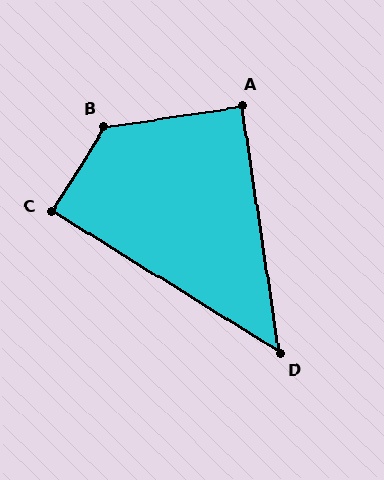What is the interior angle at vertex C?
Approximately 90 degrees (approximately right).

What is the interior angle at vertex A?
Approximately 90 degrees (approximately right).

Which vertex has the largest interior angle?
B, at approximately 130 degrees.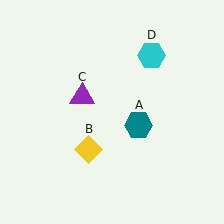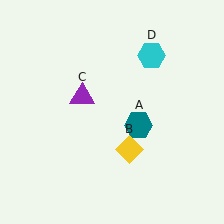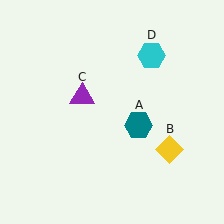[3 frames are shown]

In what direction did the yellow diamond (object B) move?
The yellow diamond (object B) moved right.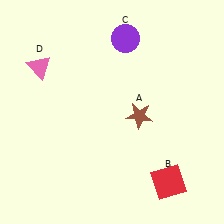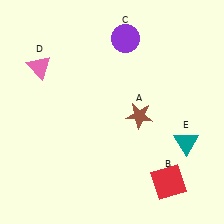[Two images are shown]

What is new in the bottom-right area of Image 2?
A teal triangle (E) was added in the bottom-right area of Image 2.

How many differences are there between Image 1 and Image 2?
There is 1 difference between the two images.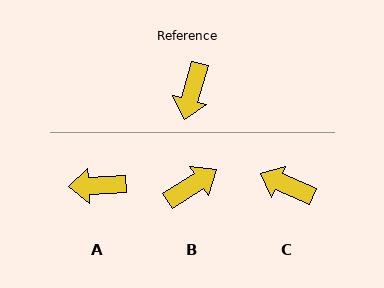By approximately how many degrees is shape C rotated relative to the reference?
Approximately 98 degrees clockwise.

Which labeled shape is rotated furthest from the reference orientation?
B, about 138 degrees away.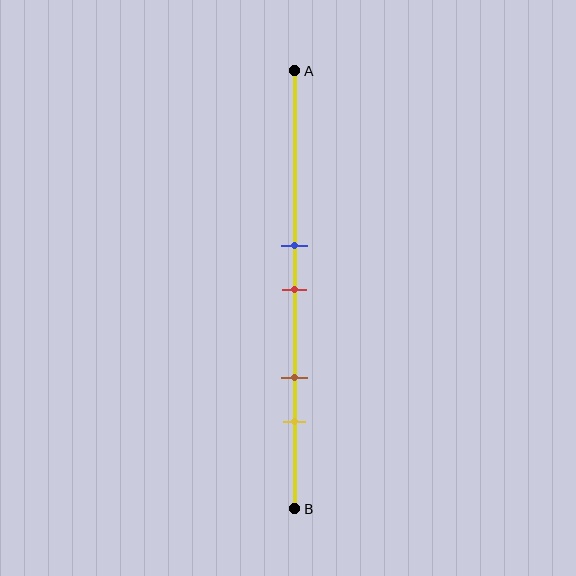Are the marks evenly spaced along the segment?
No, the marks are not evenly spaced.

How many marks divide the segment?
There are 4 marks dividing the segment.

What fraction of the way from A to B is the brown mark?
The brown mark is approximately 70% (0.7) of the way from A to B.